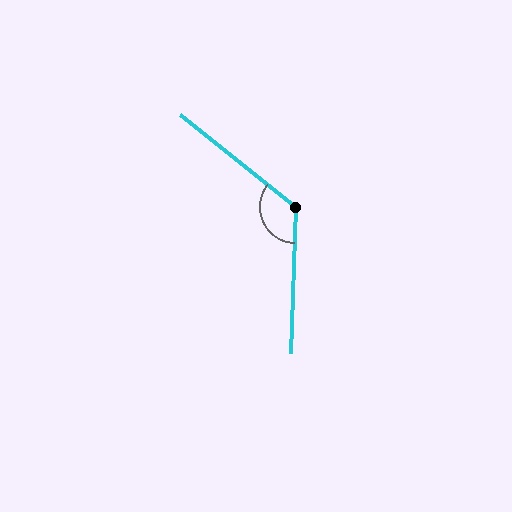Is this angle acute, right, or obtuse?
It is obtuse.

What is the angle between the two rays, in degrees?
Approximately 127 degrees.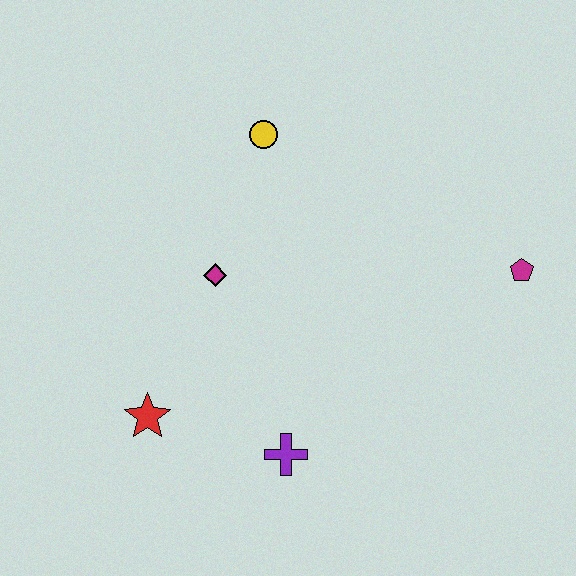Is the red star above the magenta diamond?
No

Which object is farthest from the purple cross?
The yellow circle is farthest from the purple cross.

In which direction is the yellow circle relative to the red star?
The yellow circle is above the red star.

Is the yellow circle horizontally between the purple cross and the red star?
Yes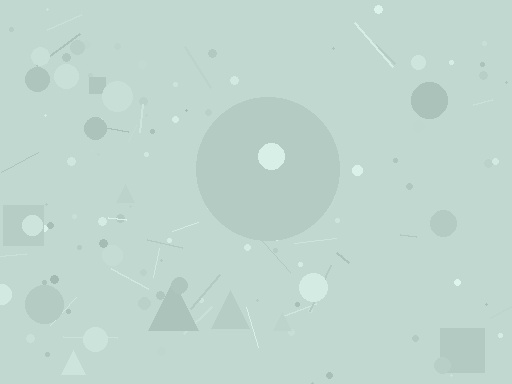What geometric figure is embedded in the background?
A circle is embedded in the background.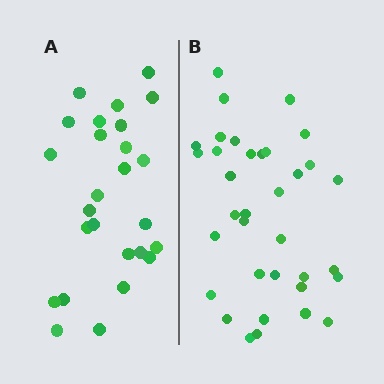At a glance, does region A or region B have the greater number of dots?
Region B (the right region) has more dots.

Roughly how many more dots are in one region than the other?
Region B has roughly 8 or so more dots than region A.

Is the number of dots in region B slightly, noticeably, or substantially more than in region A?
Region B has noticeably more, but not dramatically so. The ratio is roughly 1.3 to 1.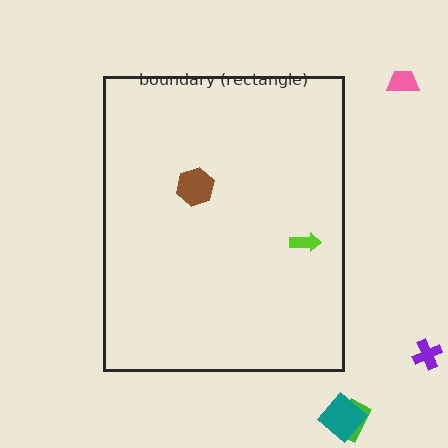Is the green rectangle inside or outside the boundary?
Outside.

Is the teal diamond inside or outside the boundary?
Outside.